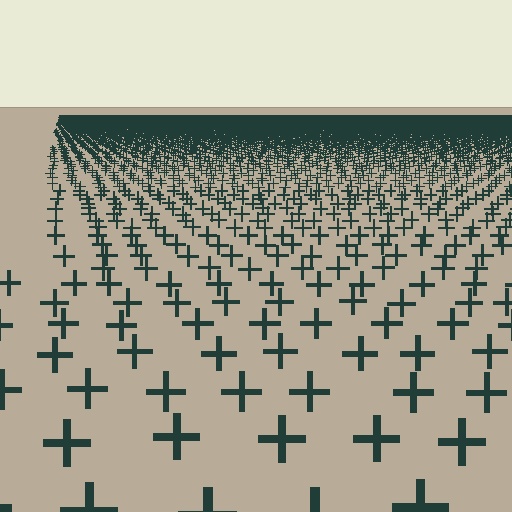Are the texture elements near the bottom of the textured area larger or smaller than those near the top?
Larger. Near the bottom, elements are closer to the viewer and appear at a bigger on-screen size.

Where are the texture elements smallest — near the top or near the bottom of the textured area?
Near the top.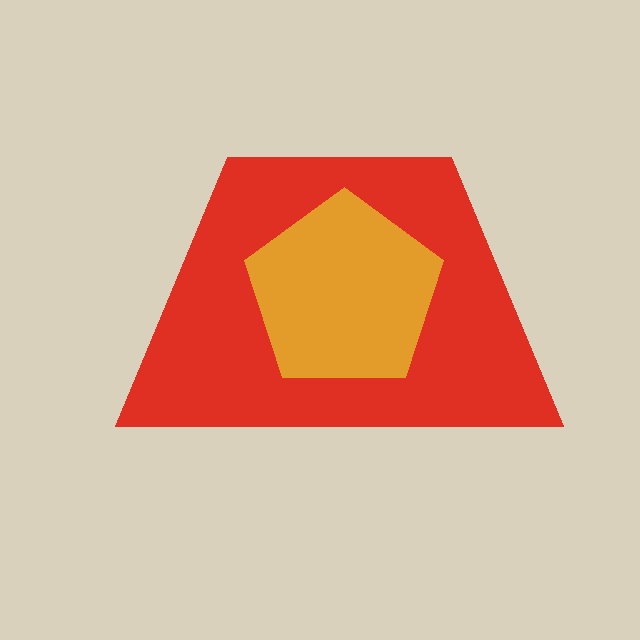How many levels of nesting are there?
2.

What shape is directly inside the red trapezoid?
The orange pentagon.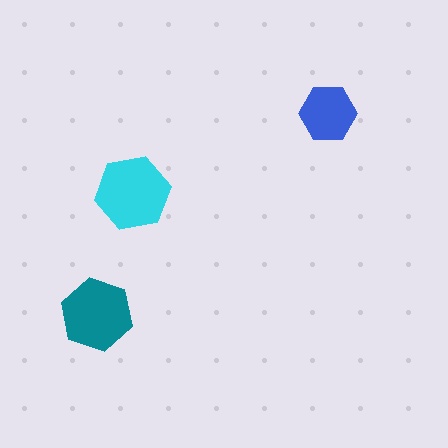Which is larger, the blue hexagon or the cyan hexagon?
The cyan one.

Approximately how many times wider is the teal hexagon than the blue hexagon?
About 1.5 times wider.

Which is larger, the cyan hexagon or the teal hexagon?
The cyan one.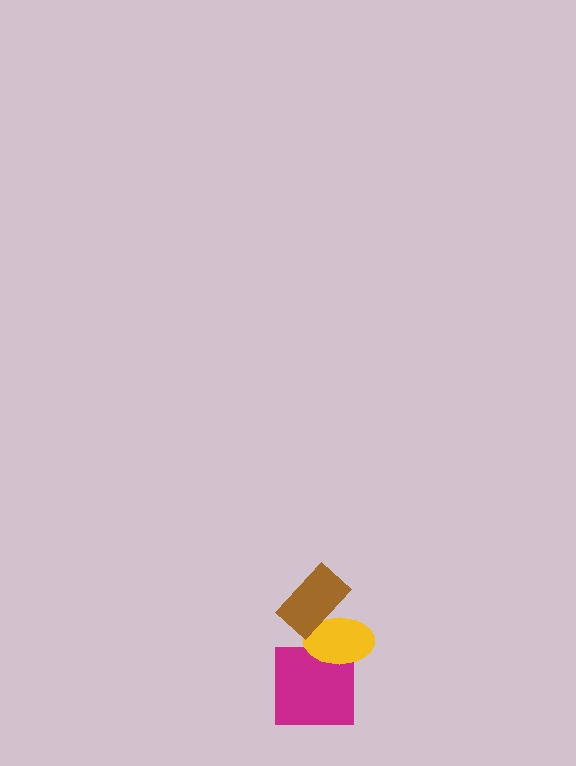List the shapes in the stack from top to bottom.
From top to bottom: the brown rectangle, the yellow ellipse, the magenta square.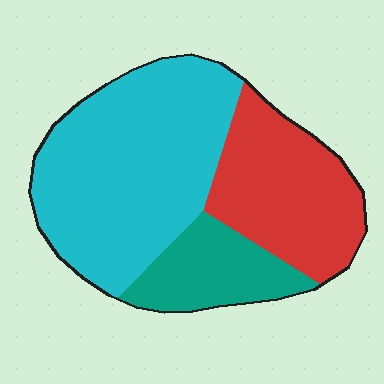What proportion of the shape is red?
Red takes up about one third (1/3) of the shape.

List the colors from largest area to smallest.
From largest to smallest: cyan, red, teal.